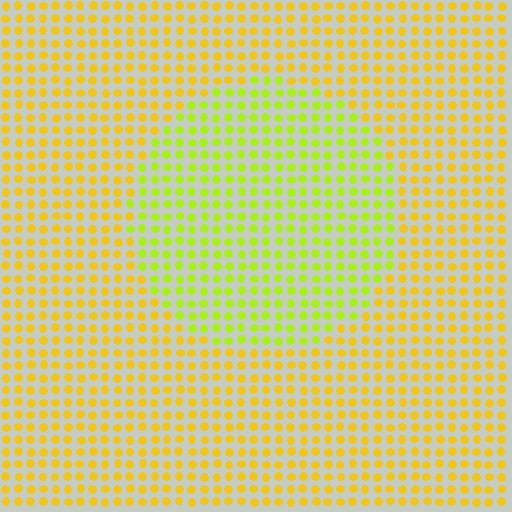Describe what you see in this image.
The image is filled with small yellow elements in a uniform arrangement. A circle-shaped region is visible where the elements are tinted to a slightly different hue, forming a subtle color boundary.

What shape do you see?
I see a circle.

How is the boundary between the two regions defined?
The boundary is defined purely by a slight shift in hue (about 32 degrees). Spacing, size, and orientation are identical on both sides.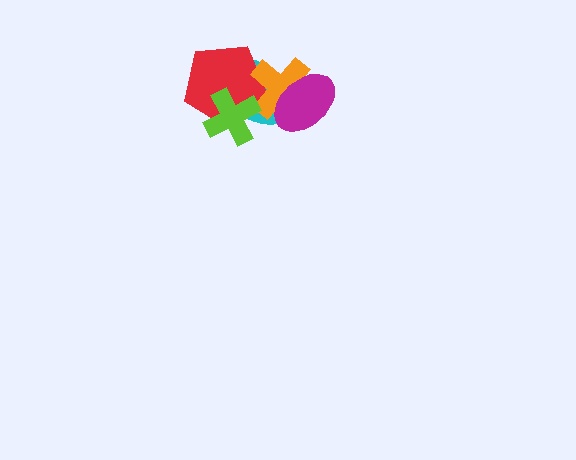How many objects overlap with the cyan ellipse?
4 objects overlap with the cyan ellipse.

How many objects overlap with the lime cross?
2 objects overlap with the lime cross.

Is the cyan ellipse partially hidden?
Yes, it is partially covered by another shape.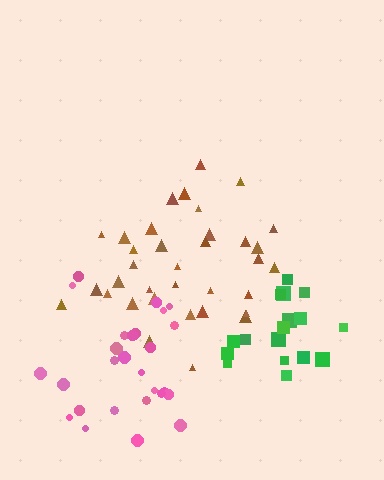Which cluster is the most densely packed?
Green.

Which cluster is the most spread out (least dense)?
Pink.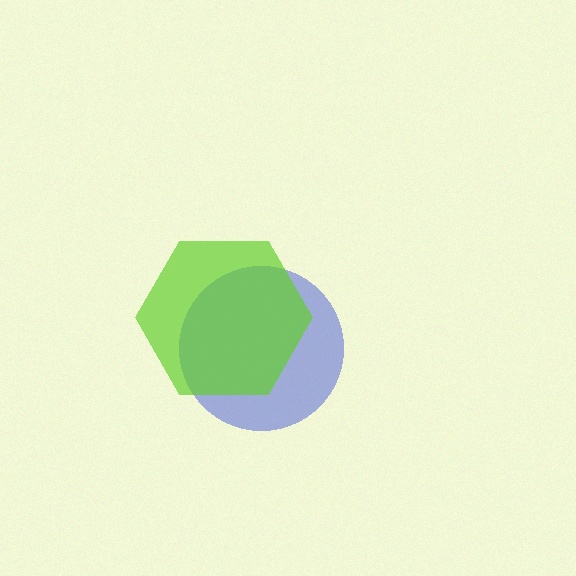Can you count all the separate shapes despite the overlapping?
Yes, there are 2 separate shapes.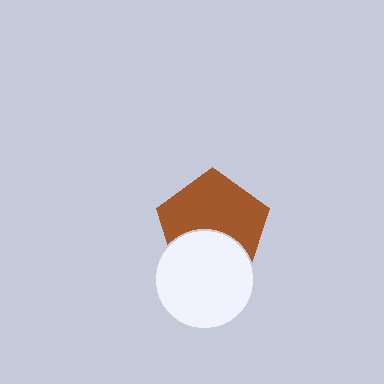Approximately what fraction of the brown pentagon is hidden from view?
Roughly 37% of the brown pentagon is hidden behind the white circle.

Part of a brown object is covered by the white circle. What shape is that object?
It is a pentagon.